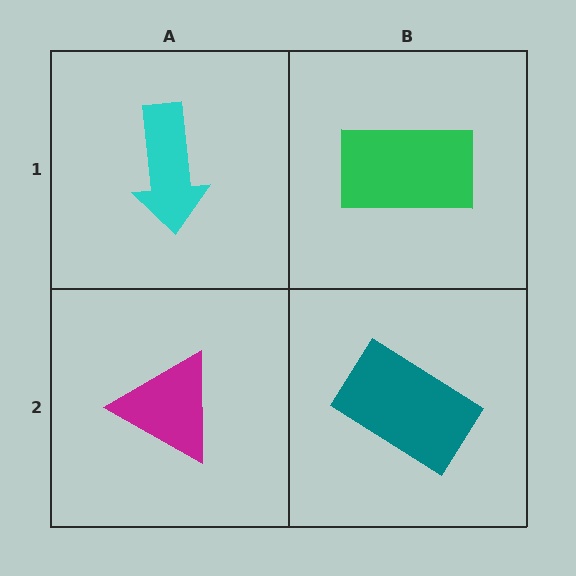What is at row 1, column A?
A cyan arrow.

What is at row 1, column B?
A green rectangle.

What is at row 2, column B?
A teal rectangle.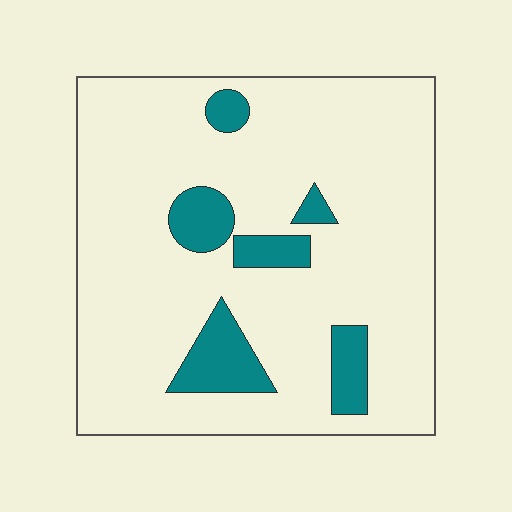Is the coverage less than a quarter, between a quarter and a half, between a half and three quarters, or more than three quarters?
Less than a quarter.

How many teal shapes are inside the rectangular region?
6.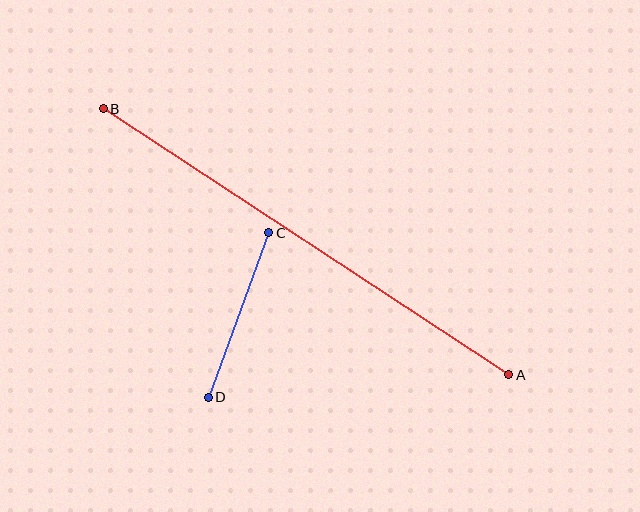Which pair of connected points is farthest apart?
Points A and B are farthest apart.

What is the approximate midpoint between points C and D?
The midpoint is at approximately (238, 315) pixels.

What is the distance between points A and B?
The distance is approximately 485 pixels.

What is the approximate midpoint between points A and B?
The midpoint is at approximately (306, 242) pixels.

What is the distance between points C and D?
The distance is approximately 175 pixels.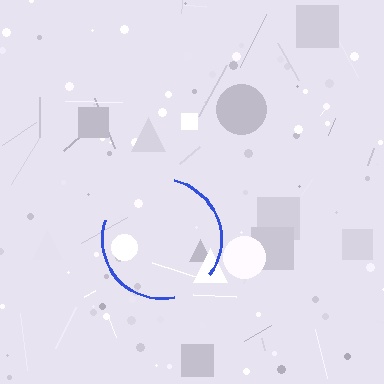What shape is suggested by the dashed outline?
The dashed outline suggests a circle.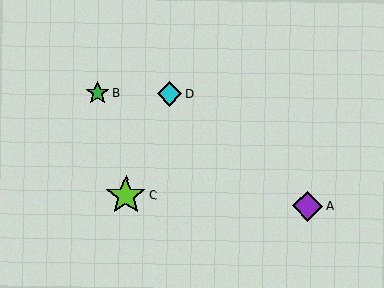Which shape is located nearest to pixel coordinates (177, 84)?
The cyan diamond (labeled D) at (169, 94) is nearest to that location.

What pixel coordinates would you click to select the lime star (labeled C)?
Click at (126, 196) to select the lime star C.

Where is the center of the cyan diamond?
The center of the cyan diamond is at (169, 94).